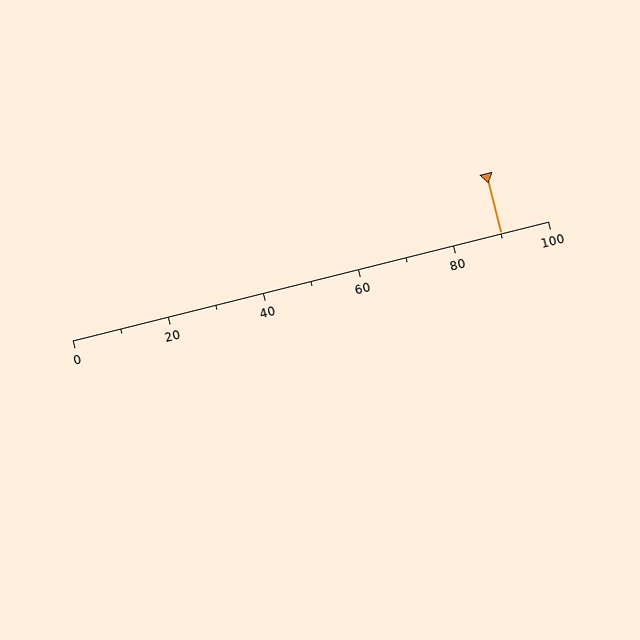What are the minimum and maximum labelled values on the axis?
The axis runs from 0 to 100.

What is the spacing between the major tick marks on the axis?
The major ticks are spaced 20 apart.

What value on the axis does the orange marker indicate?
The marker indicates approximately 90.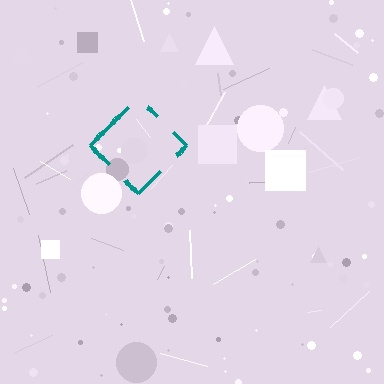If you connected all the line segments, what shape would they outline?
They would outline a diamond.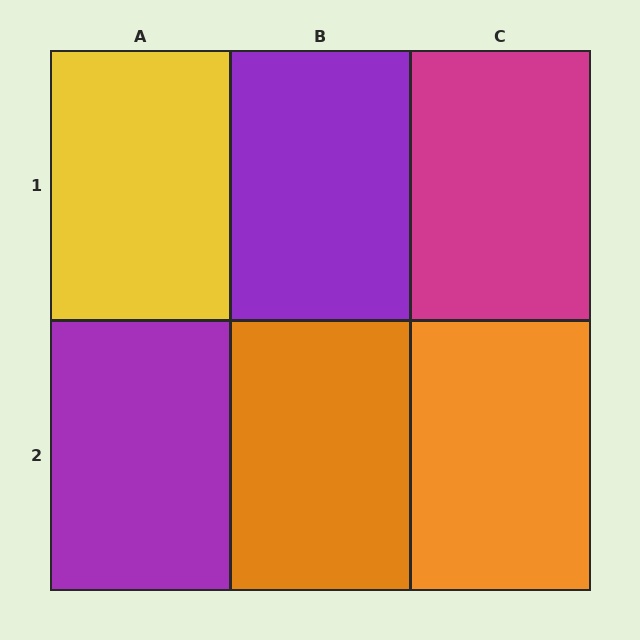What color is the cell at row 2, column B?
Orange.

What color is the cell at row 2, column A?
Purple.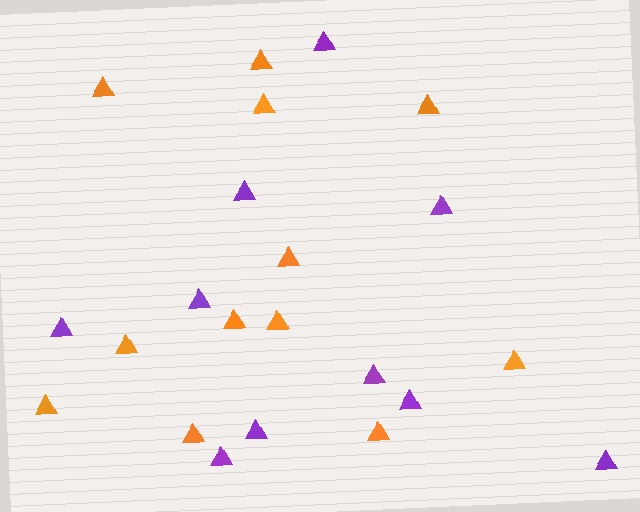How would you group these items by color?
There are 2 groups: one group of orange triangles (12) and one group of purple triangles (10).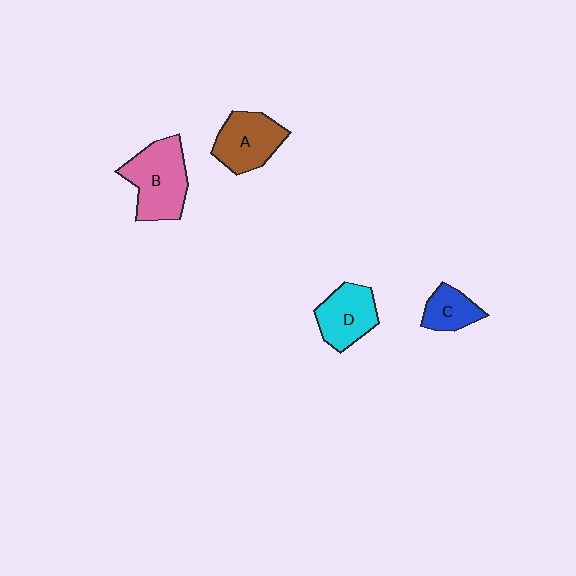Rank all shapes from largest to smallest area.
From largest to smallest: B (pink), A (brown), D (cyan), C (blue).